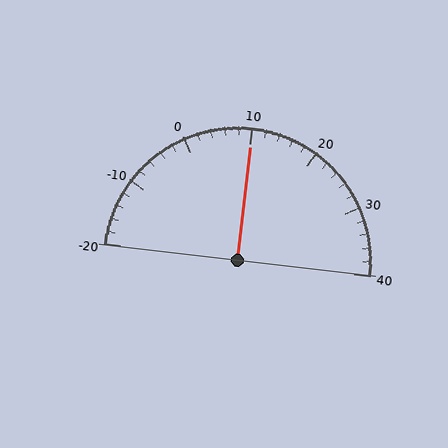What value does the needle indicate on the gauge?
The needle indicates approximately 10.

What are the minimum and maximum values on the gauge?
The gauge ranges from -20 to 40.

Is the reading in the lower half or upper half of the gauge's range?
The reading is in the upper half of the range (-20 to 40).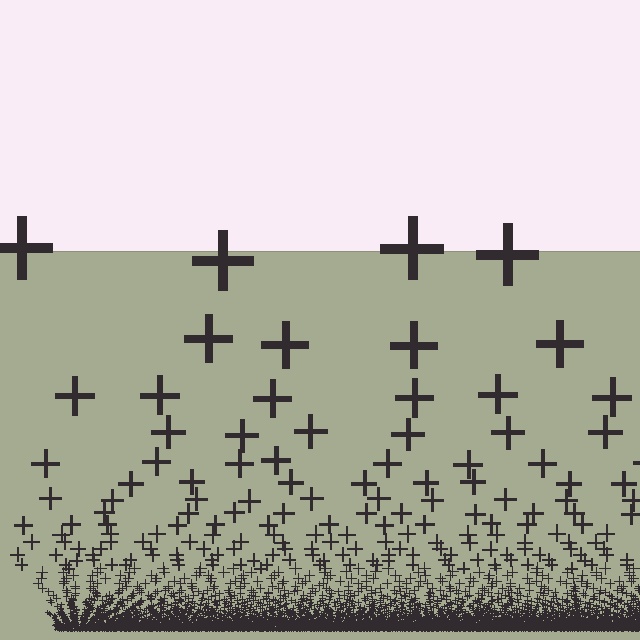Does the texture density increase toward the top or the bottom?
Density increases toward the bottom.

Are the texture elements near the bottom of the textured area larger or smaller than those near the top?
Smaller. The gradient is inverted — elements near the bottom are smaller and denser.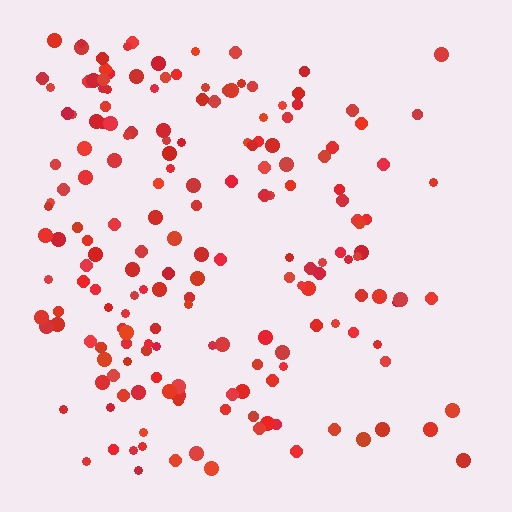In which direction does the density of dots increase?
From right to left, with the left side densest.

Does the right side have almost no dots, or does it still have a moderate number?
Still a moderate number, just noticeably fewer than the left.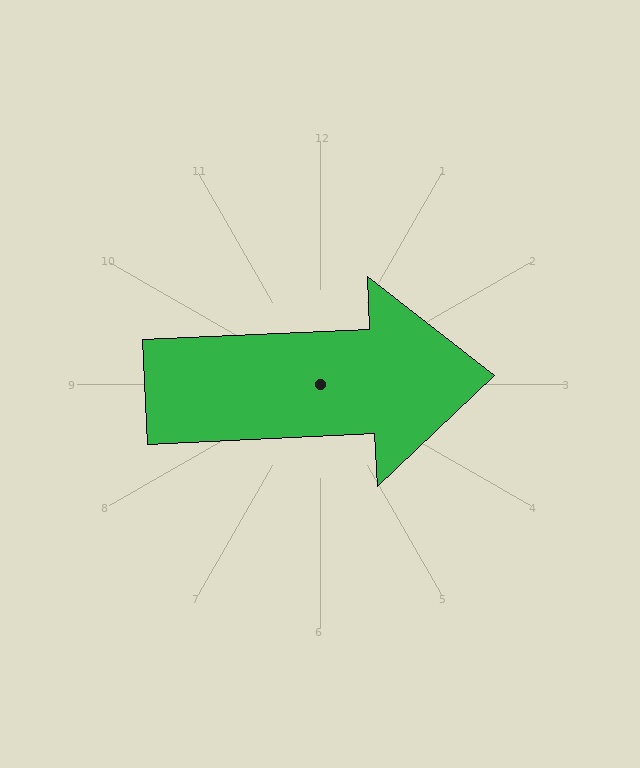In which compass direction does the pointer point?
East.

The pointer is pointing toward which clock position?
Roughly 3 o'clock.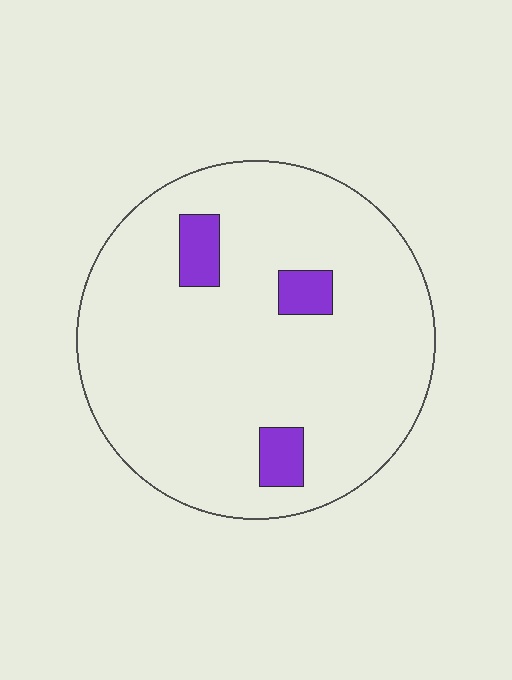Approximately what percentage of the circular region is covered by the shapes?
Approximately 10%.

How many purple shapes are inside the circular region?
3.